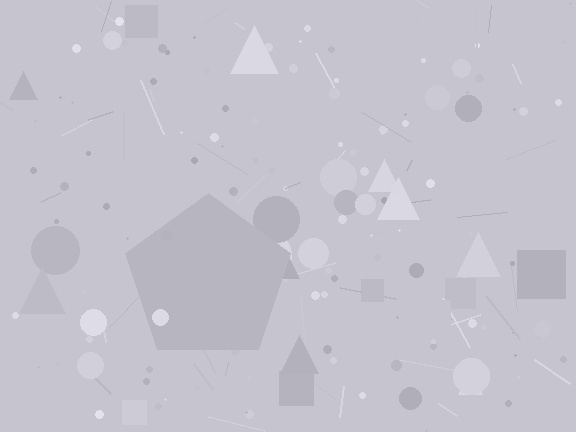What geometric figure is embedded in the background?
A pentagon is embedded in the background.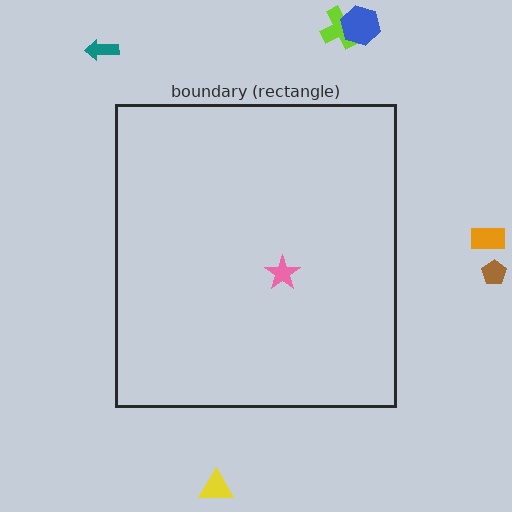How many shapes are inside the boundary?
1 inside, 6 outside.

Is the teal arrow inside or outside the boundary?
Outside.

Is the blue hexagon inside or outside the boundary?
Outside.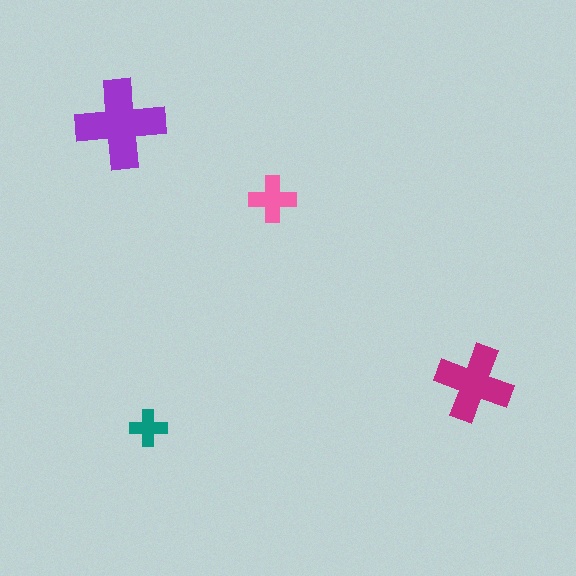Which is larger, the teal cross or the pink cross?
The pink one.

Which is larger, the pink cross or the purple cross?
The purple one.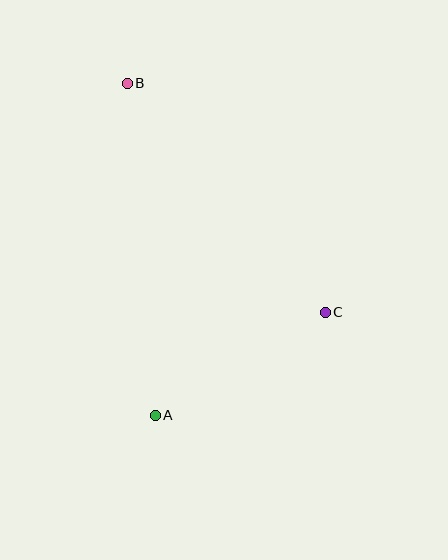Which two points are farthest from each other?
Points A and B are farthest from each other.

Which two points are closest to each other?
Points A and C are closest to each other.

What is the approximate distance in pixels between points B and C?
The distance between B and C is approximately 303 pixels.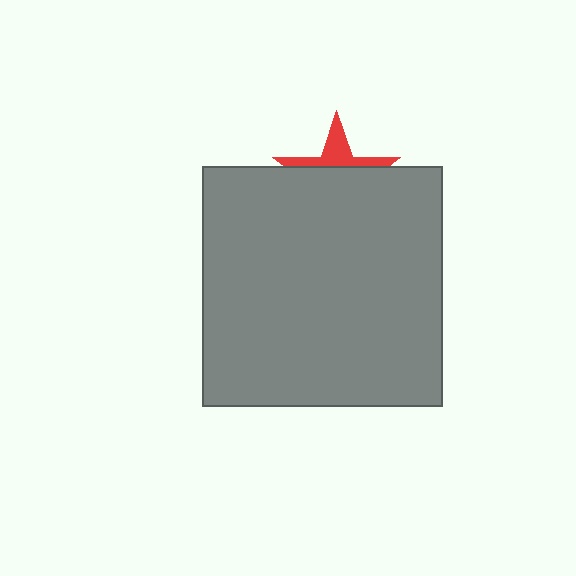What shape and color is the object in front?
The object in front is a gray square.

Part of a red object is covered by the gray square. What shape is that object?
It is a star.